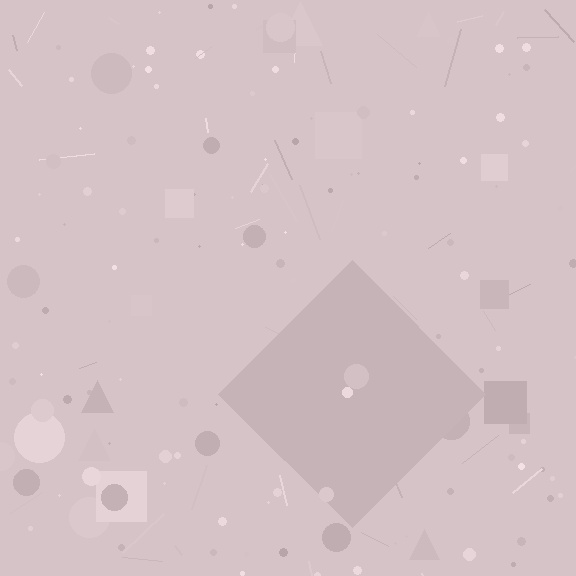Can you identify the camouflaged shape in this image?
The camouflaged shape is a diamond.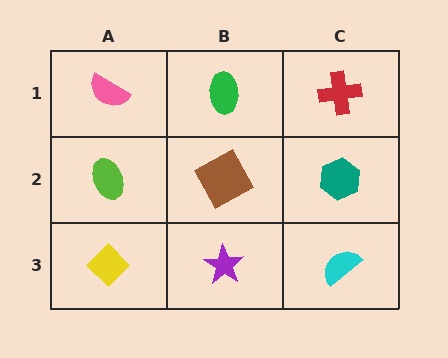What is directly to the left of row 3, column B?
A yellow diamond.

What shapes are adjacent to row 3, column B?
A brown square (row 2, column B), a yellow diamond (row 3, column A), a cyan semicircle (row 3, column C).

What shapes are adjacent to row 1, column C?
A teal hexagon (row 2, column C), a green ellipse (row 1, column B).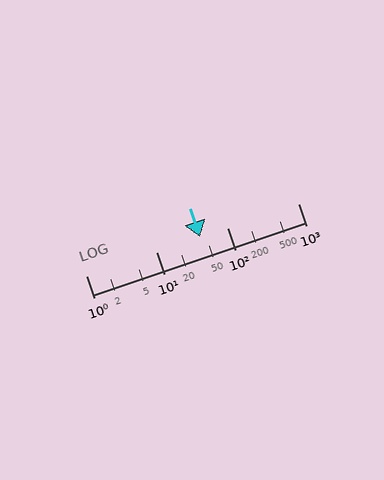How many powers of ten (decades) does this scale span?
The scale spans 3 decades, from 1 to 1000.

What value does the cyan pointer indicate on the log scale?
The pointer indicates approximately 41.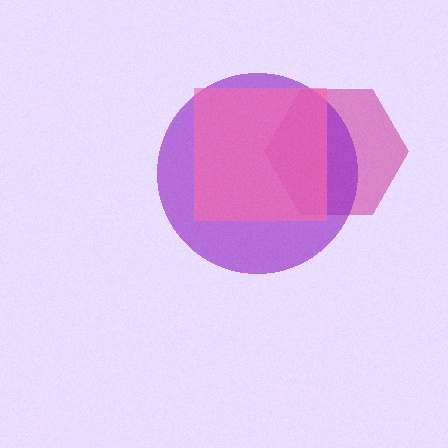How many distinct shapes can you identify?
There are 3 distinct shapes: a magenta hexagon, a purple circle, a pink square.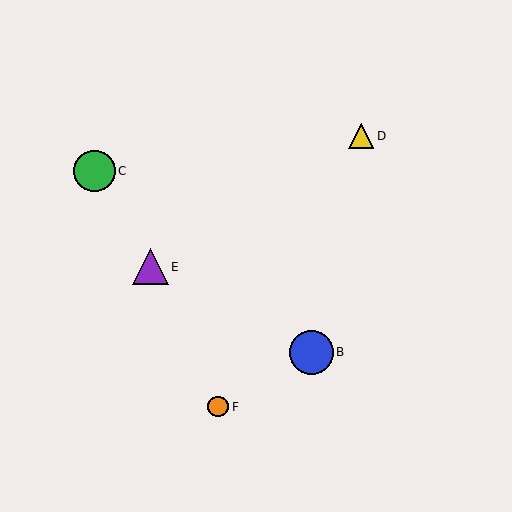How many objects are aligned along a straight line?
3 objects (A, B, C) are aligned along a straight line.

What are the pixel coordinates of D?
Object D is at (361, 136).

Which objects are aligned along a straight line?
Objects A, B, C are aligned along a straight line.